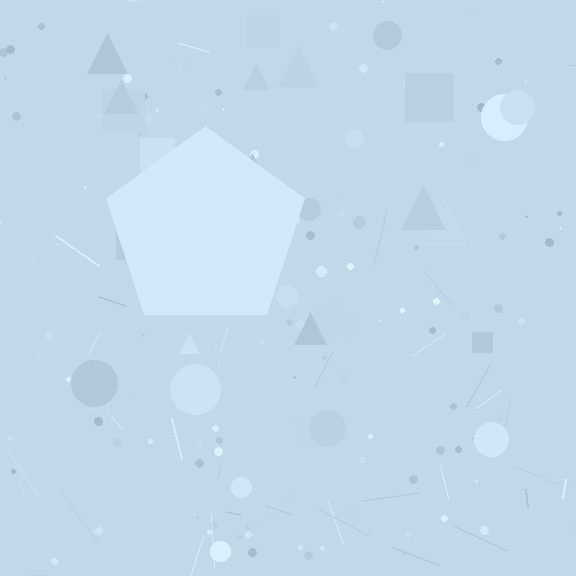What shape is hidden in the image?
A pentagon is hidden in the image.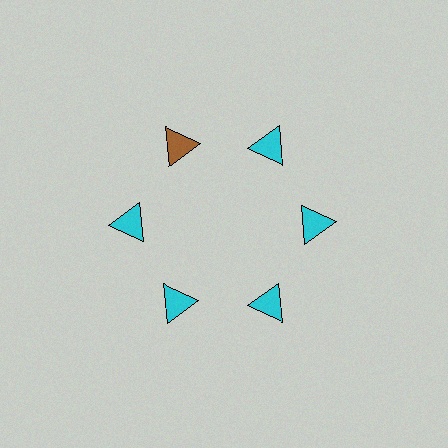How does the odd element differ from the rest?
It has a different color: brown instead of cyan.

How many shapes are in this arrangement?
There are 6 shapes arranged in a ring pattern.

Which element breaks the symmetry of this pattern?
The brown triangle at roughly the 11 o'clock position breaks the symmetry. All other shapes are cyan triangles.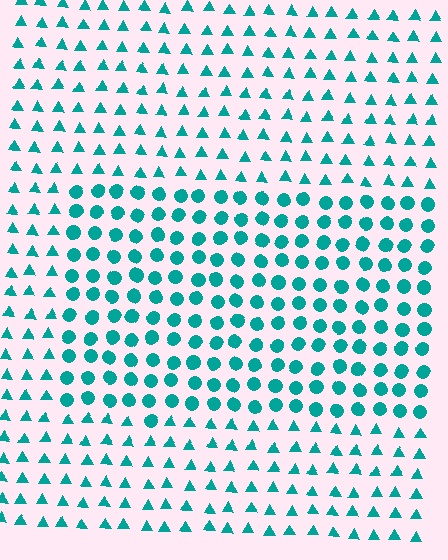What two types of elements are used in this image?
The image uses circles inside the rectangle region and triangles outside it.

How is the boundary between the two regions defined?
The boundary is defined by a change in element shape: circles inside vs. triangles outside. All elements share the same color and spacing.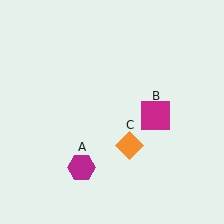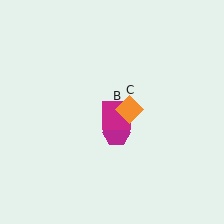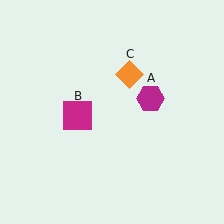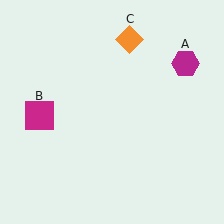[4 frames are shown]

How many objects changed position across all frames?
3 objects changed position: magenta hexagon (object A), magenta square (object B), orange diamond (object C).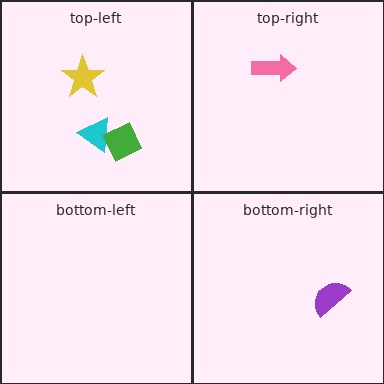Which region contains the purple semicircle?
The bottom-right region.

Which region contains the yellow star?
The top-left region.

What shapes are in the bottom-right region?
The purple semicircle.